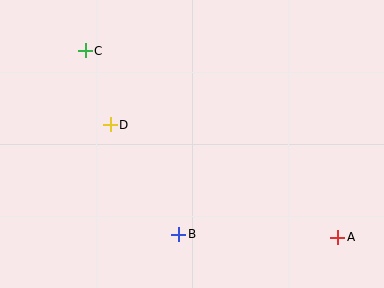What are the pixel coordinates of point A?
Point A is at (338, 237).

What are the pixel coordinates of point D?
Point D is at (110, 125).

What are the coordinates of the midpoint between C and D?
The midpoint between C and D is at (98, 88).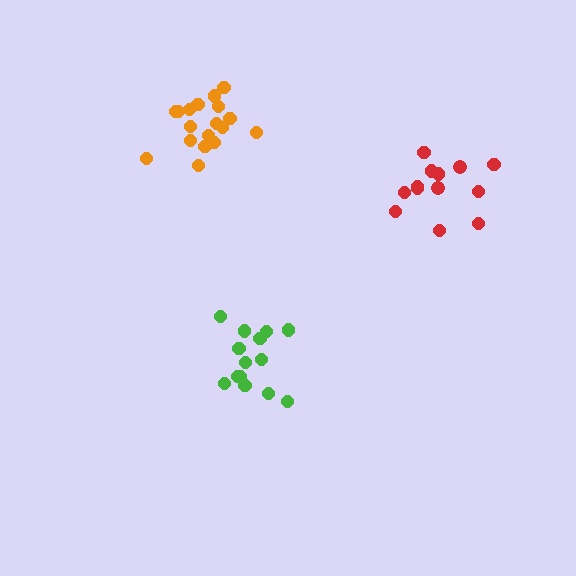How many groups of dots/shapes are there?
There are 3 groups.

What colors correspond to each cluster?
The clusters are colored: red, green, orange.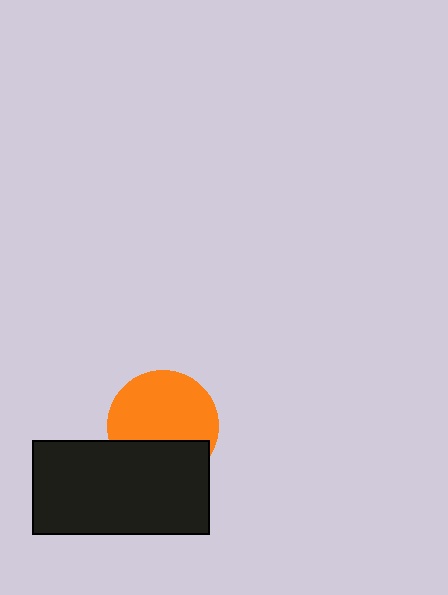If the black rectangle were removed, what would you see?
You would see the complete orange circle.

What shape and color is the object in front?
The object in front is a black rectangle.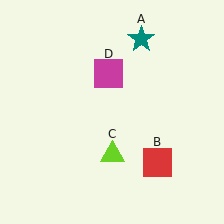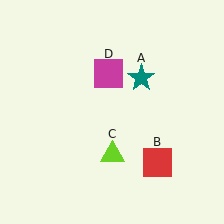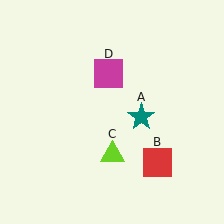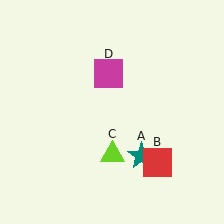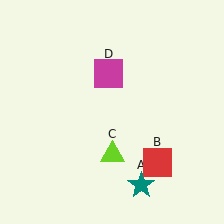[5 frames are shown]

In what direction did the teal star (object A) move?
The teal star (object A) moved down.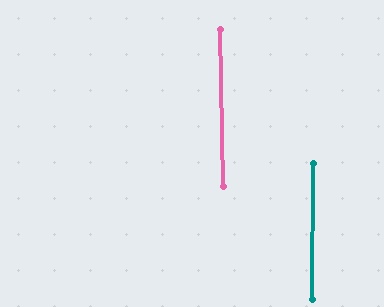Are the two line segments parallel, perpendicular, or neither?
Parallel — their directions differ by only 1.4°.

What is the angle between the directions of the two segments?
Approximately 1 degree.